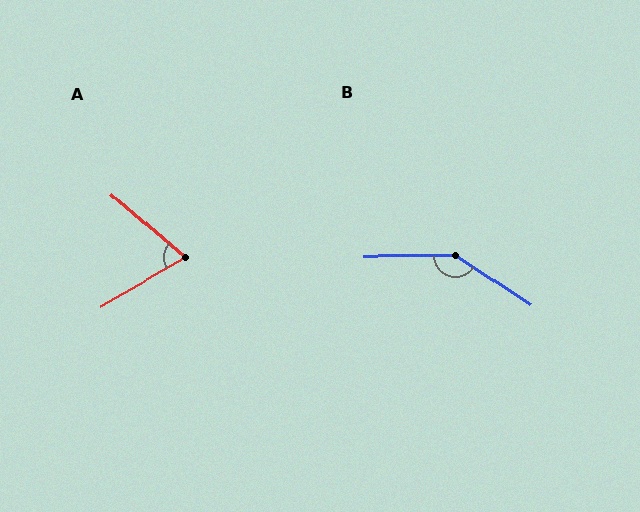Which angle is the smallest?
A, at approximately 70 degrees.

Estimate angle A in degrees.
Approximately 70 degrees.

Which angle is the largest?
B, at approximately 146 degrees.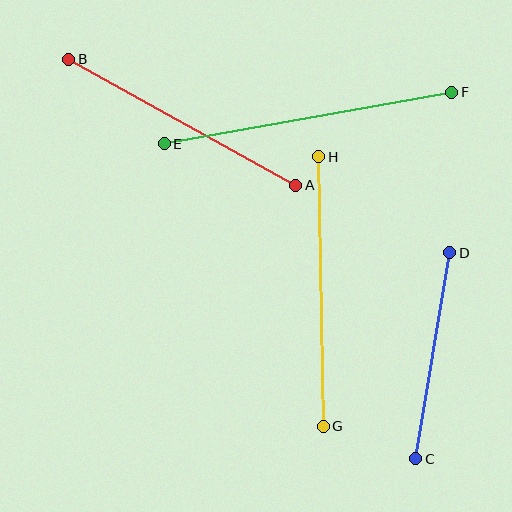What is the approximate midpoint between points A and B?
The midpoint is at approximately (182, 122) pixels.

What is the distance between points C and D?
The distance is approximately 209 pixels.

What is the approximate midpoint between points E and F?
The midpoint is at approximately (308, 118) pixels.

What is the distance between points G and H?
The distance is approximately 269 pixels.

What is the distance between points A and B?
The distance is approximately 260 pixels.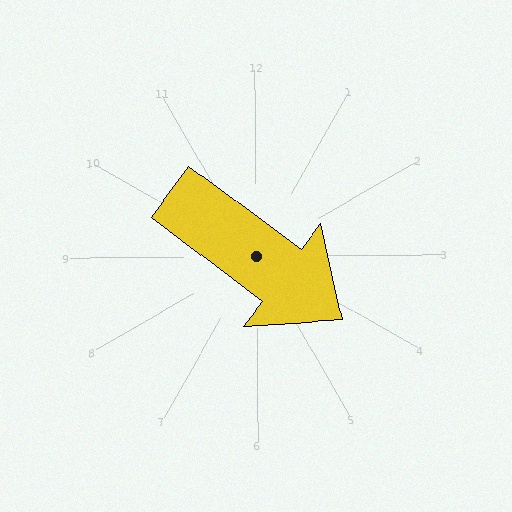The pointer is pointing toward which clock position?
Roughly 4 o'clock.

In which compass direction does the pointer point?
Southeast.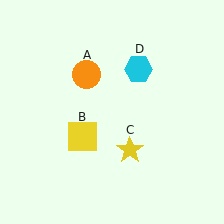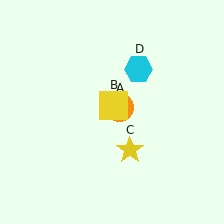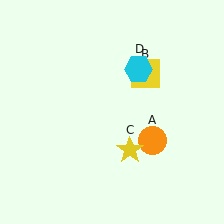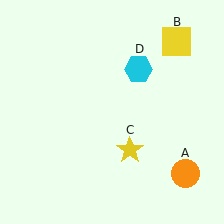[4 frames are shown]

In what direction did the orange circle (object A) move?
The orange circle (object A) moved down and to the right.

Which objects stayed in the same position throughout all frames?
Yellow star (object C) and cyan hexagon (object D) remained stationary.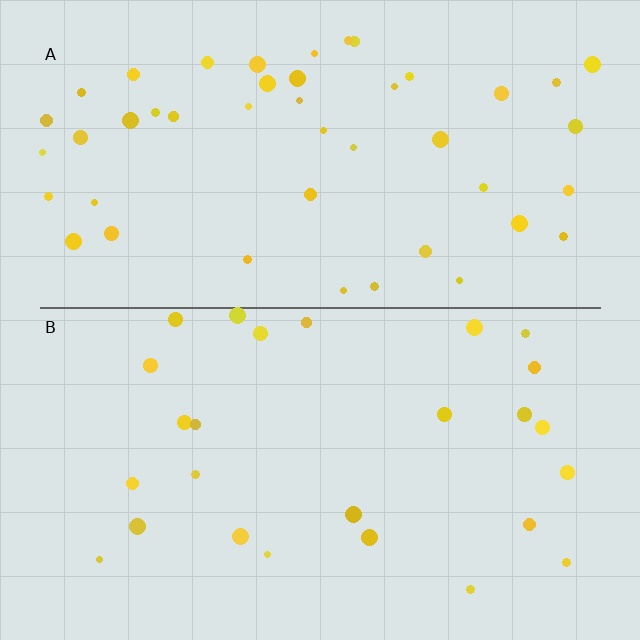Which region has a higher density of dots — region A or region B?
A (the top).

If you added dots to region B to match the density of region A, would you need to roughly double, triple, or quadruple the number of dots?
Approximately double.